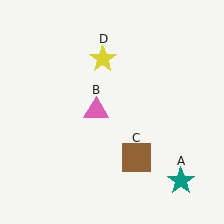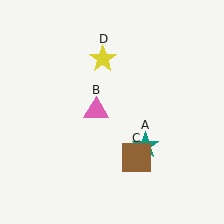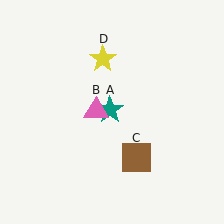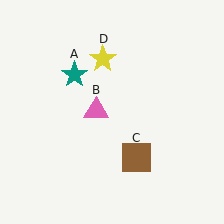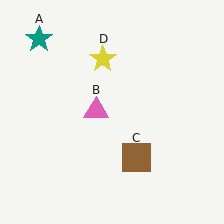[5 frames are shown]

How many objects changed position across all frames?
1 object changed position: teal star (object A).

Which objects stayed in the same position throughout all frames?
Pink triangle (object B) and brown square (object C) and yellow star (object D) remained stationary.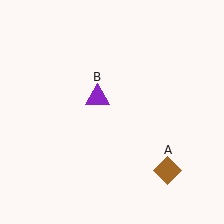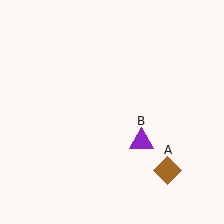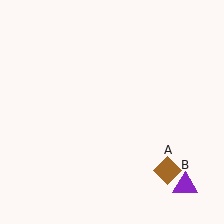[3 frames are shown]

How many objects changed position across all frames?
1 object changed position: purple triangle (object B).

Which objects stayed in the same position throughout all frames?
Brown diamond (object A) remained stationary.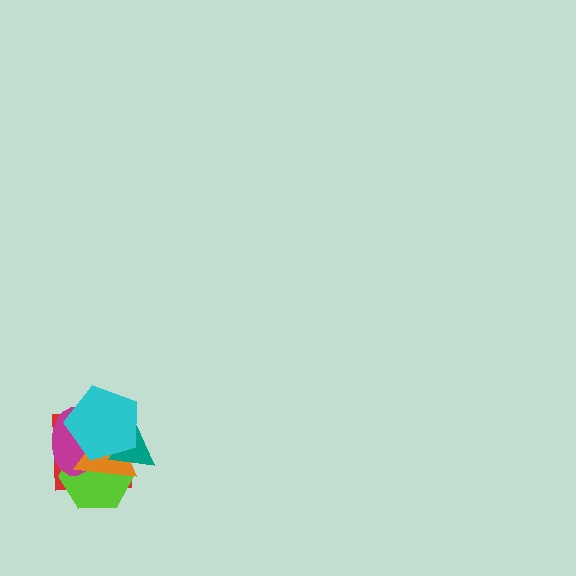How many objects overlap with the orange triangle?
5 objects overlap with the orange triangle.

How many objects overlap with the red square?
5 objects overlap with the red square.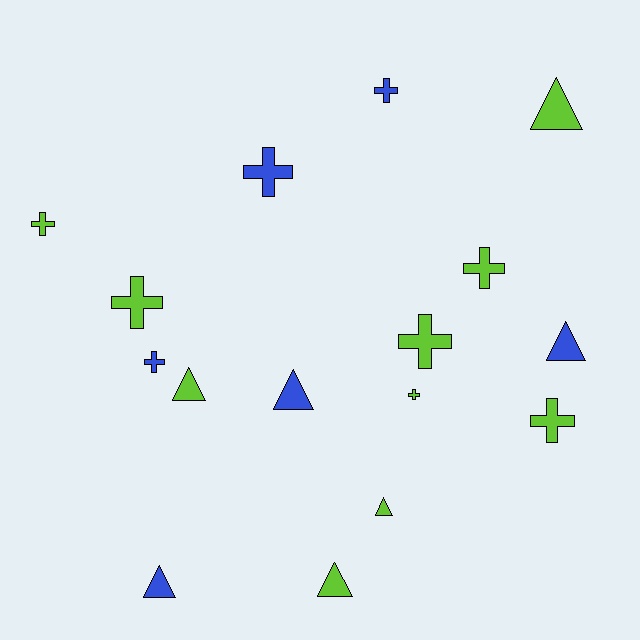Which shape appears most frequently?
Cross, with 9 objects.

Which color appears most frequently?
Lime, with 10 objects.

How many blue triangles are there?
There are 3 blue triangles.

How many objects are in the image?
There are 16 objects.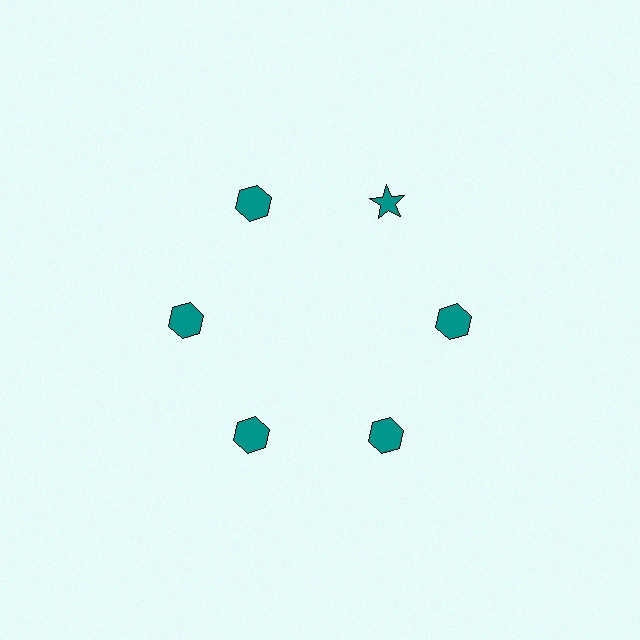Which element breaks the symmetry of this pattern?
The teal star at roughly the 1 o'clock position breaks the symmetry. All other shapes are teal hexagons.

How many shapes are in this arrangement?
There are 6 shapes arranged in a ring pattern.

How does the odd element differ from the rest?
It has a different shape: star instead of hexagon.